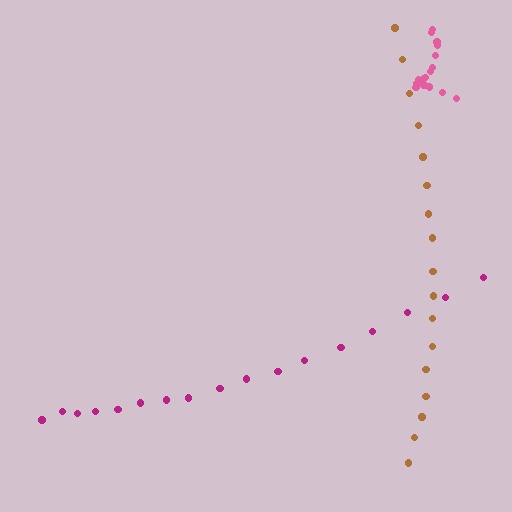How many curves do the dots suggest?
There are 3 distinct paths.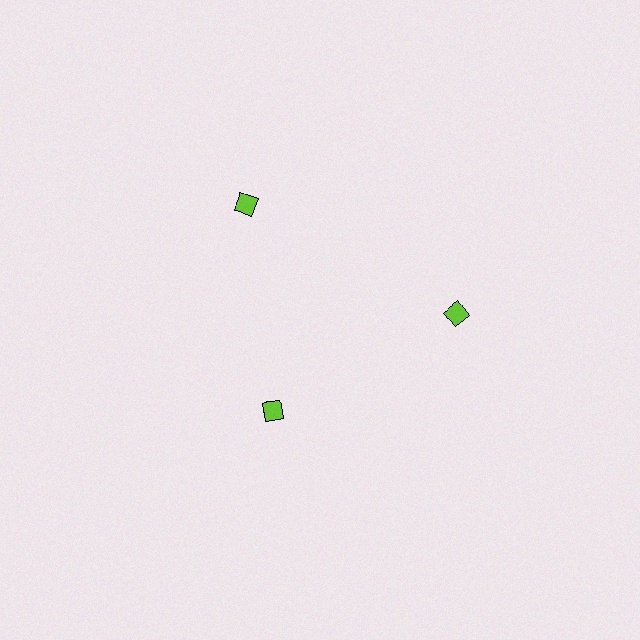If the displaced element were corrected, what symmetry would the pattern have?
It would have 3-fold rotational symmetry — the pattern would map onto itself every 120 degrees.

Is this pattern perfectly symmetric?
No. The 3 lime diamonds are arranged in a ring, but one element near the 7 o'clock position is pulled inward toward the center, breaking the 3-fold rotational symmetry.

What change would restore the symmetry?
The symmetry would be restored by moving it outward, back onto the ring so that all 3 diamonds sit at equal angles and equal distance from the center.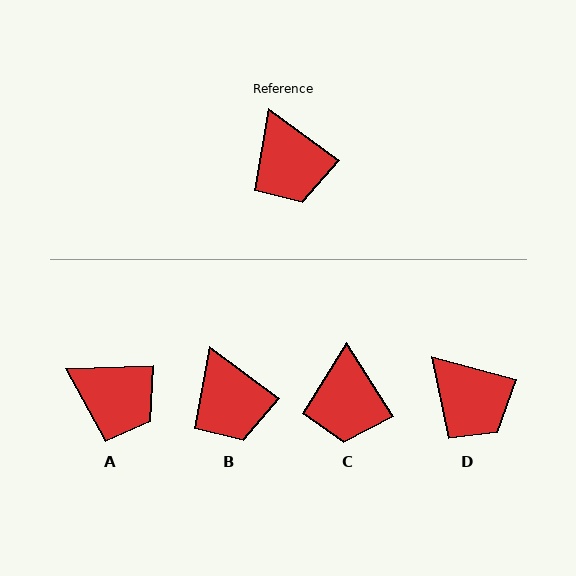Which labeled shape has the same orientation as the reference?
B.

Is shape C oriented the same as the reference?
No, it is off by about 22 degrees.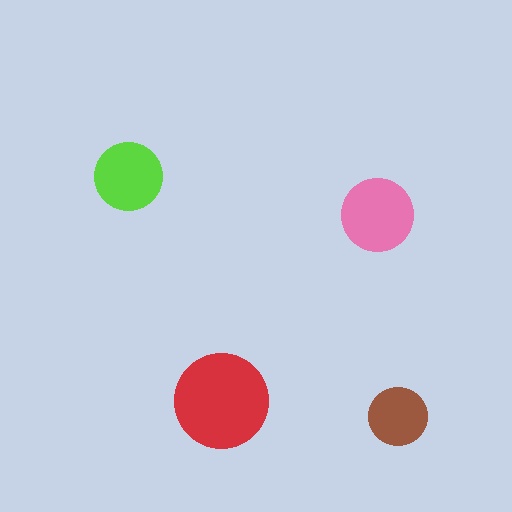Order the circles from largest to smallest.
the red one, the pink one, the lime one, the brown one.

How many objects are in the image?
There are 4 objects in the image.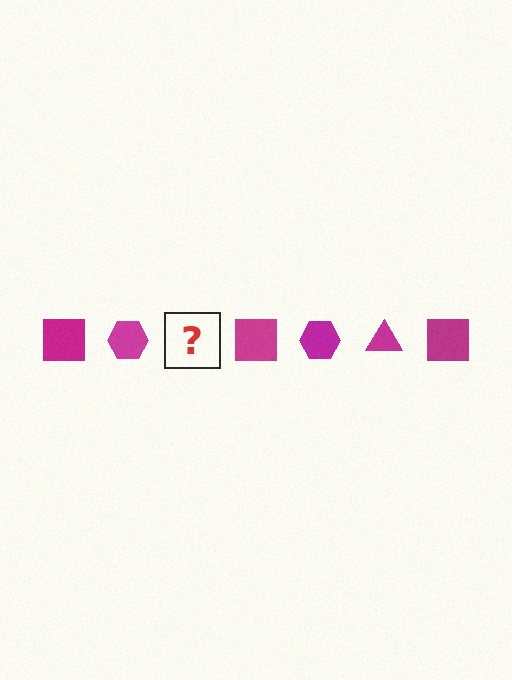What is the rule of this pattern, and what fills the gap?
The rule is that the pattern cycles through square, hexagon, triangle shapes in magenta. The gap should be filled with a magenta triangle.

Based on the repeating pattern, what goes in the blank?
The blank should be a magenta triangle.